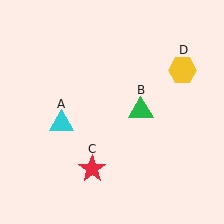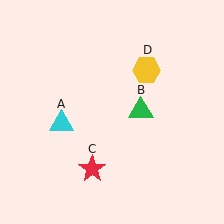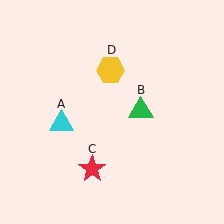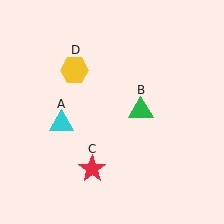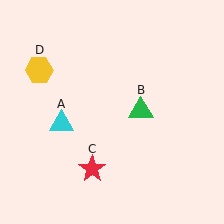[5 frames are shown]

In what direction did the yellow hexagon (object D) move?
The yellow hexagon (object D) moved left.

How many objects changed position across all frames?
1 object changed position: yellow hexagon (object D).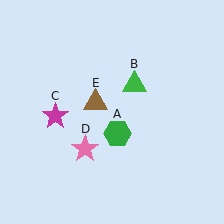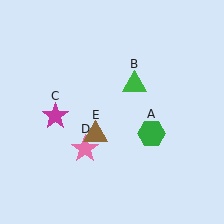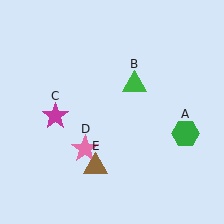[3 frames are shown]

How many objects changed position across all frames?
2 objects changed position: green hexagon (object A), brown triangle (object E).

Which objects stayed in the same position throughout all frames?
Green triangle (object B) and magenta star (object C) and pink star (object D) remained stationary.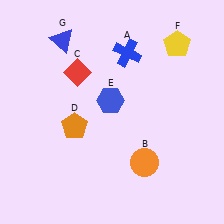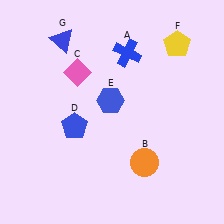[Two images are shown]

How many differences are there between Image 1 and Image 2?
There are 2 differences between the two images.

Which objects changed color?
C changed from red to pink. D changed from orange to blue.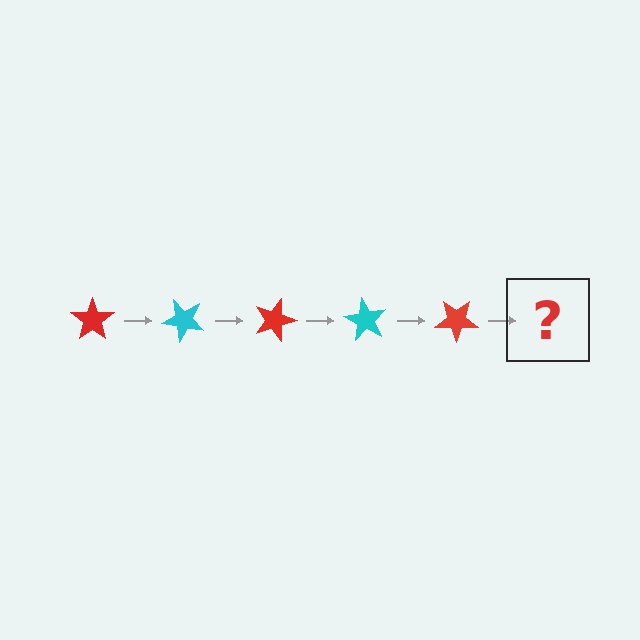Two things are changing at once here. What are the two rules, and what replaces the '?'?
The two rules are that it rotates 45 degrees each step and the color cycles through red and cyan. The '?' should be a cyan star, rotated 225 degrees from the start.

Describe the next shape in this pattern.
It should be a cyan star, rotated 225 degrees from the start.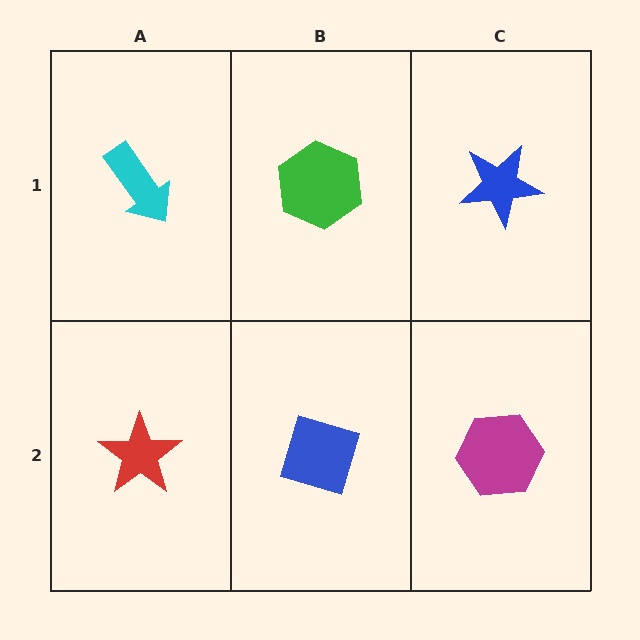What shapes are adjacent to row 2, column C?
A blue star (row 1, column C), a blue diamond (row 2, column B).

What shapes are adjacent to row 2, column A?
A cyan arrow (row 1, column A), a blue diamond (row 2, column B).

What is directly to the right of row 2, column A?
A blue diamond.